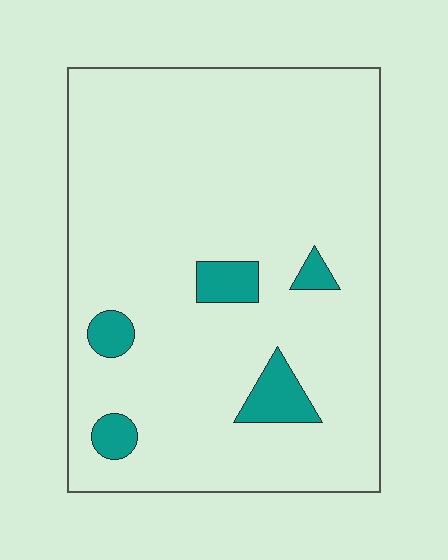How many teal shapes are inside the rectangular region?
5.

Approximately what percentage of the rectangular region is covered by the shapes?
Approximately 10%.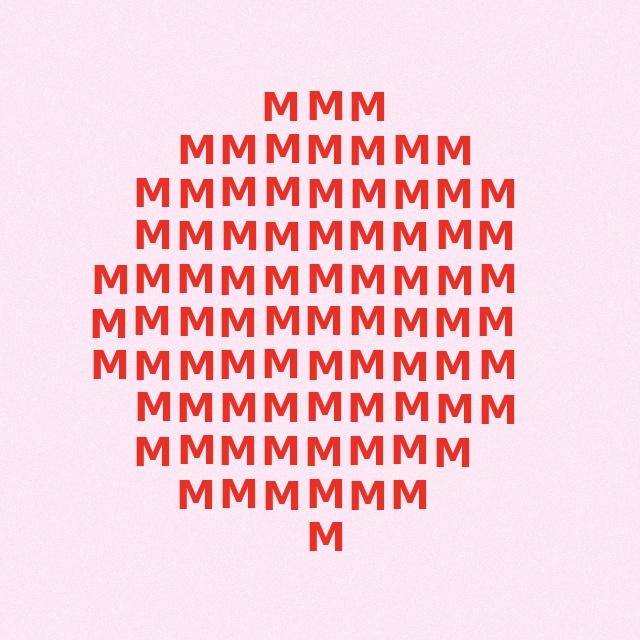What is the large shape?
The large shape is a circle.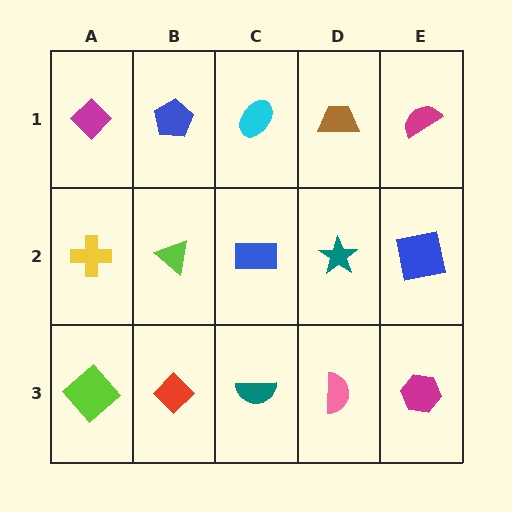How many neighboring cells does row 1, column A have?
2.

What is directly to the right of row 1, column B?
A cyan ellipse.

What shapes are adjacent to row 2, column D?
A brown trapezoid (row 1, column D), a pink semicircle (row 3, column D), a blue rectangle (row 2, column C), a blue square (row 2, column E).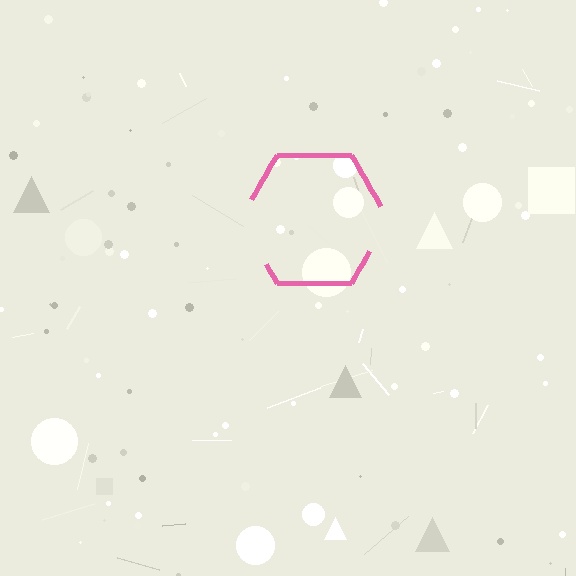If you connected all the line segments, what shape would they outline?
They would outline a hexagon.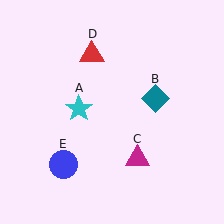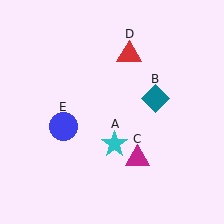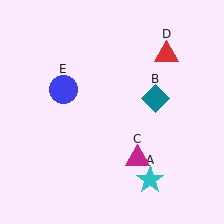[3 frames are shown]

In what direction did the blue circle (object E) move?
The blue circle (object E) moved up.